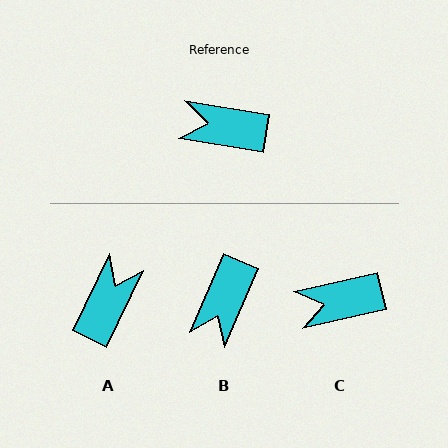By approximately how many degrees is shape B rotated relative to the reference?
Approximately 76 degrees counter-clockwise.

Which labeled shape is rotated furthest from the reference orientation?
A, about 107 degrees away.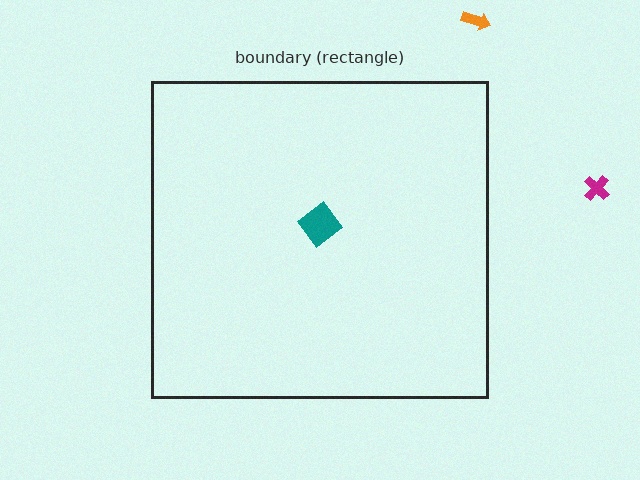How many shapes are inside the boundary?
1 inside, 2 outside.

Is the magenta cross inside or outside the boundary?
Outside.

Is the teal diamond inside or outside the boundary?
Inside.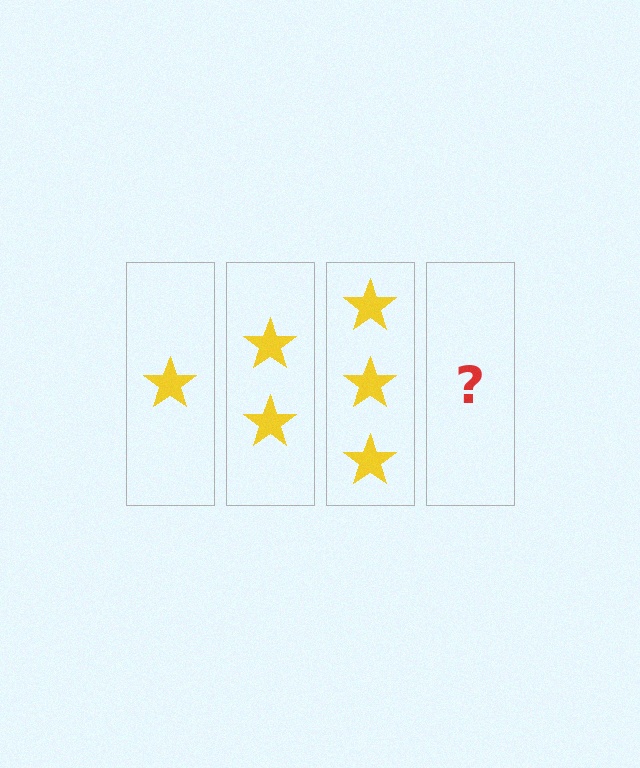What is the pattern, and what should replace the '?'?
The pattern is that each step adds one more star. The '?' should be 4 stars.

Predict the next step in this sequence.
The next step is 4 stars.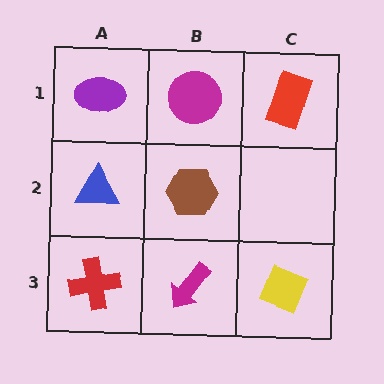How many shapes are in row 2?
2 shapes.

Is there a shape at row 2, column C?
No, that cell is empty.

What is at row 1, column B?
A magenta circle.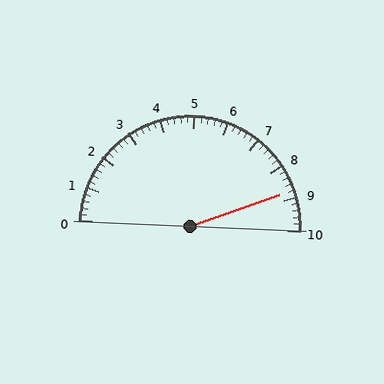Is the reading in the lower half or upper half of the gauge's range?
The reading is in the upper half of the range (0 to 10).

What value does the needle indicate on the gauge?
The needle indicates approximately 8.8.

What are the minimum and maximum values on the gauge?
The gauge ranges from 0 to 10.